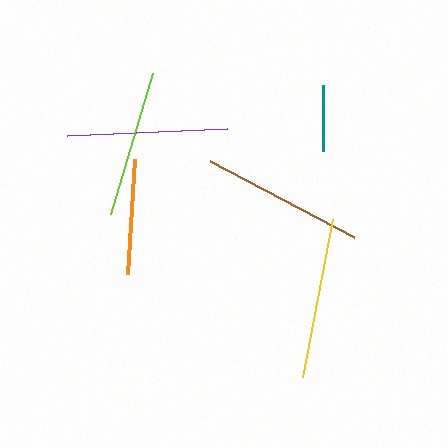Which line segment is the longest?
The brown line is the longest at approximately 162 pixels.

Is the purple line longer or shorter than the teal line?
The purple line is longer than the teal line.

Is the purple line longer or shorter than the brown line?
The brown line is longer than the purple line.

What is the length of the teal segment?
The teal segment is approximately 66 pixels long.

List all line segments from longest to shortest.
From longest to shortest: brown, yellow, purple, lime, orange, teal.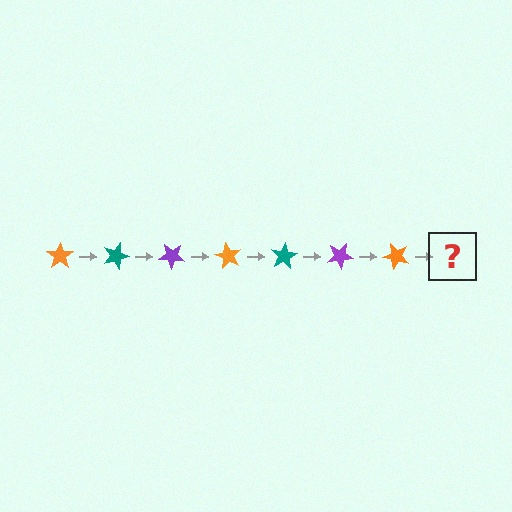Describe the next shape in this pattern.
It should be a teal star, rotated 140 degrees from the start.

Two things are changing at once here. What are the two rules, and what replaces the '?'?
The two rules are that it rotates 20 degrees each step and the color cycles through orange, teal, and purple. The '?' should be a teal star, rotated 140 degrees from the start.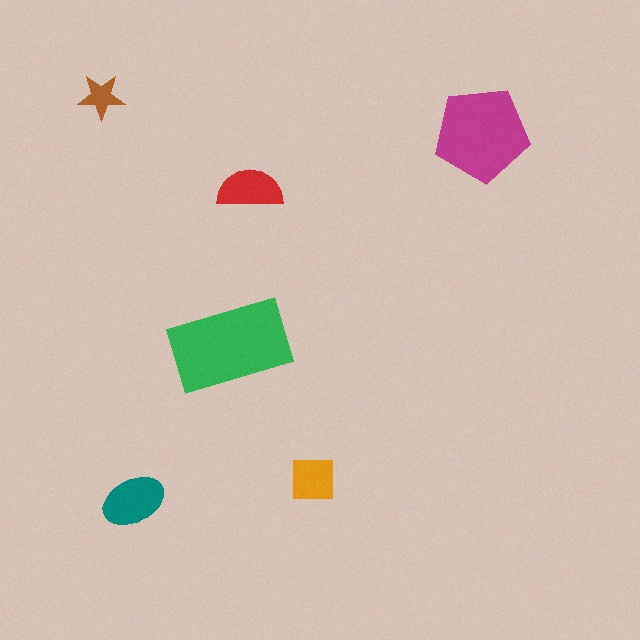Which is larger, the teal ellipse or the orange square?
The teal ellipse.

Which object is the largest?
The green rectangle.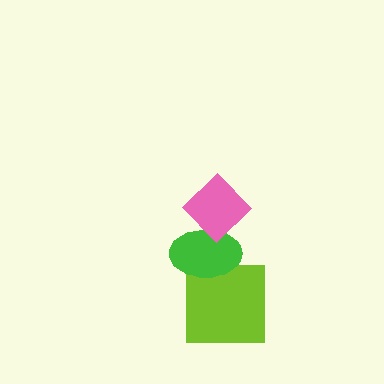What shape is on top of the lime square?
The green ellipse is on top of the lime square.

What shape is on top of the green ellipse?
The pink diamond is on top of the green ellipse.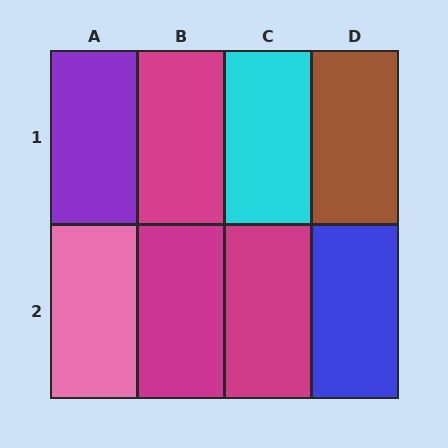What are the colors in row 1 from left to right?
Purple, magenta, cyan, brown.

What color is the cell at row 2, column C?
Magenta.